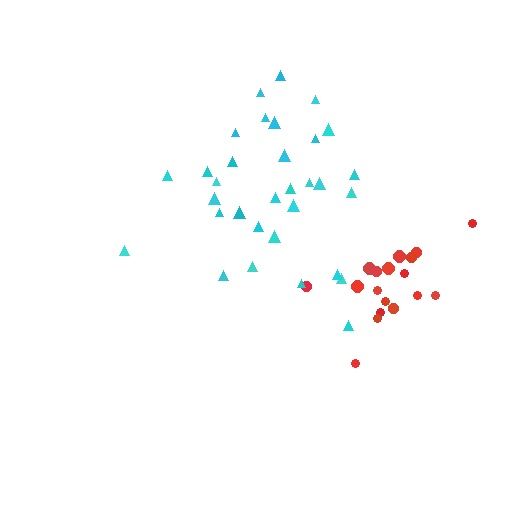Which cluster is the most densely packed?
Red.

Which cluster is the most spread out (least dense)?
Cyan.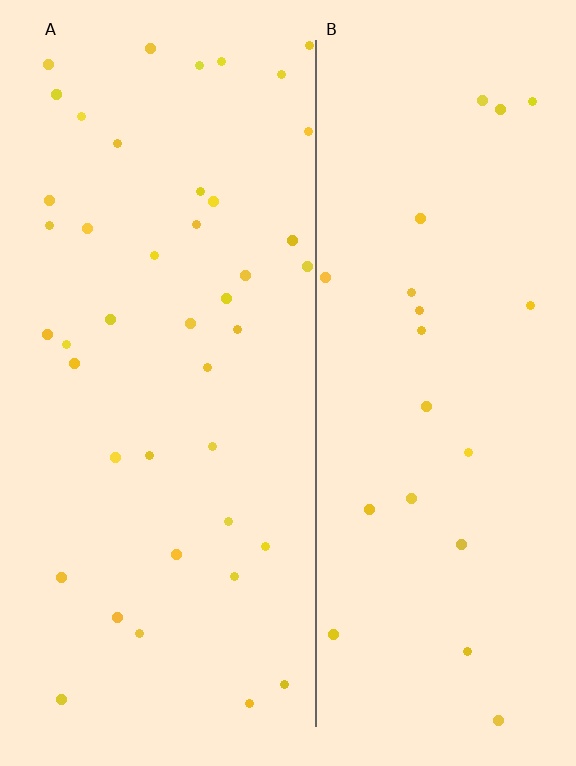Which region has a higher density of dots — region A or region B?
A (the left).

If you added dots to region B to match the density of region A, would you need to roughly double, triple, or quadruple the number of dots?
Approximately double.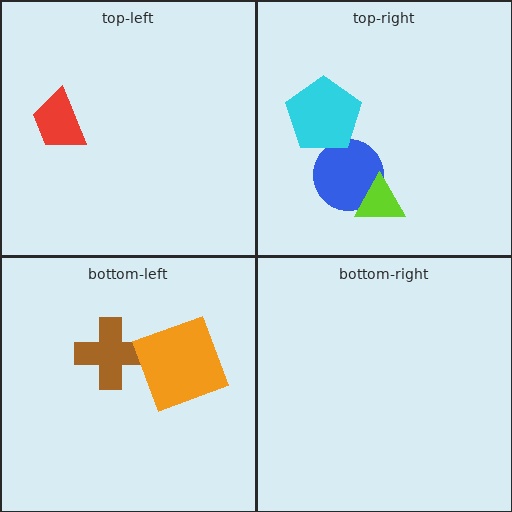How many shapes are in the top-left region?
1.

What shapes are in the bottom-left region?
The brown cross, the orange square.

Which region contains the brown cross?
The bottom-left region.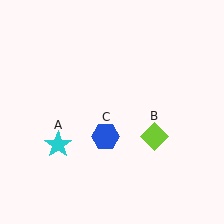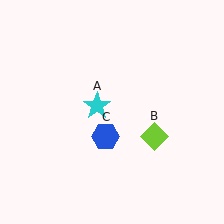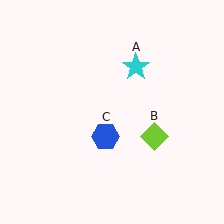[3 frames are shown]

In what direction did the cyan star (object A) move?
The cyan star (object A) moved up and to the right.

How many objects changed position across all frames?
1 object changed position: cyan star (object A).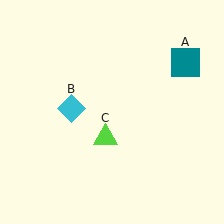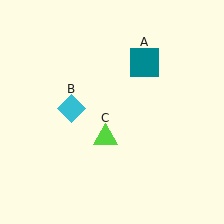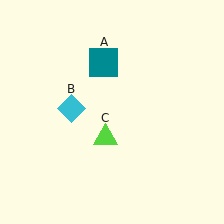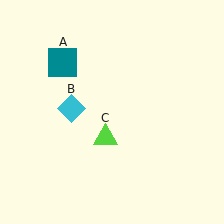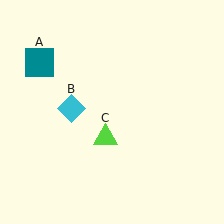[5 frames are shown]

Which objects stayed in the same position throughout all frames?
Cyan diamond (object B) and lime triangle (object C) remained stationary.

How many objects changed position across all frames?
1 object changed position: teal square (object A).